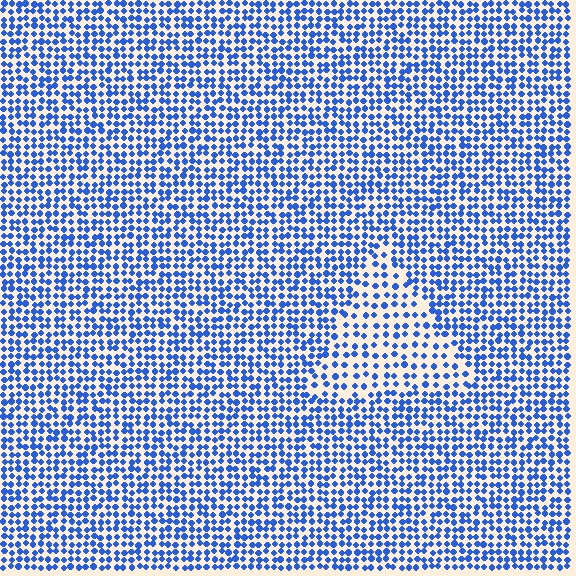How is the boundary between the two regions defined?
The boundary is defined by a change in element density (approximately 1.8x ratio). All elements are the same color, size, and shape.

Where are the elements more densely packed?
The elements are more densely packed outside the triangle boundary.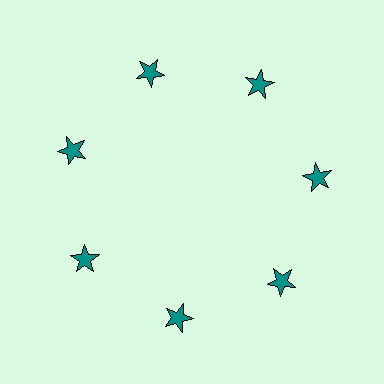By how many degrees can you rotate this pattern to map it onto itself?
The pattern maps onto itself every 51 degrees of rotation.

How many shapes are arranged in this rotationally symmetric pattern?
There are 7 shapes, arranged in 7 groups of 1.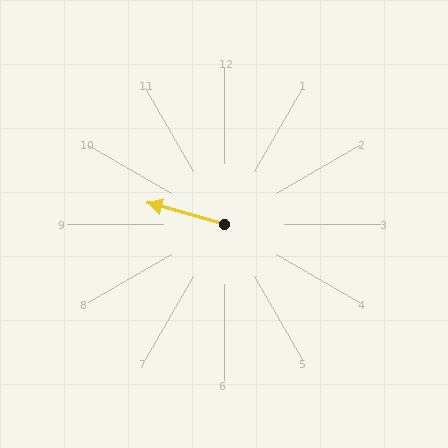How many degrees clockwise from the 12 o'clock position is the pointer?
Approximately 286 degrees.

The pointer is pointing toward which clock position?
Roughly 10 o'clock.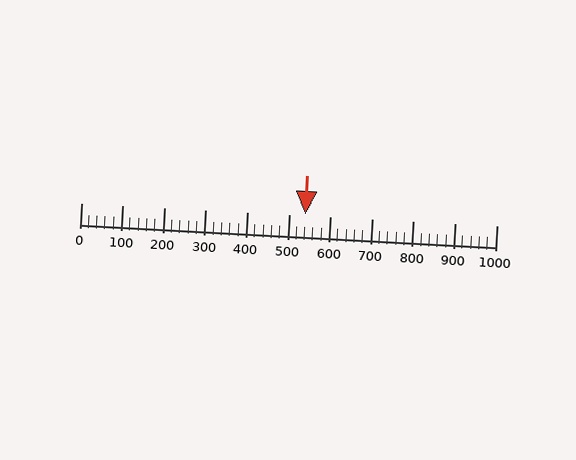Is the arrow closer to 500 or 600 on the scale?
The arrow is closer to 500.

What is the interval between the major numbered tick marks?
The major tick marks are spaced 100 units apart.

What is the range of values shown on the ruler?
The ruler shows values from 0 to 1000.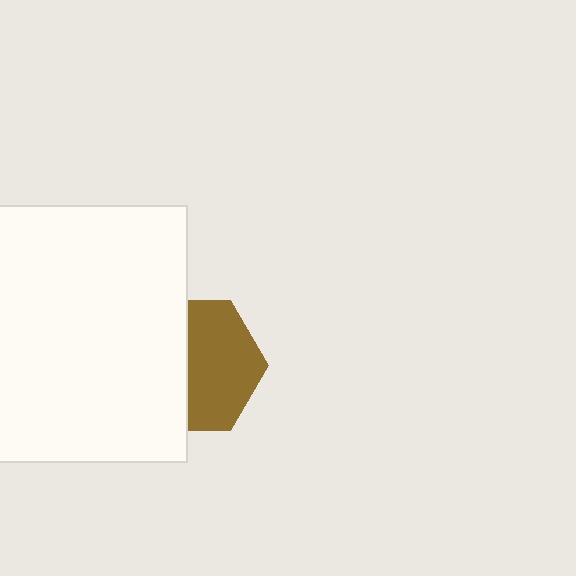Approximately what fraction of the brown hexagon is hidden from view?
Roughly 45% of the brown hexagon is hidden behind the white rectangle.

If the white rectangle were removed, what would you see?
You would see the complete brown hexagon.